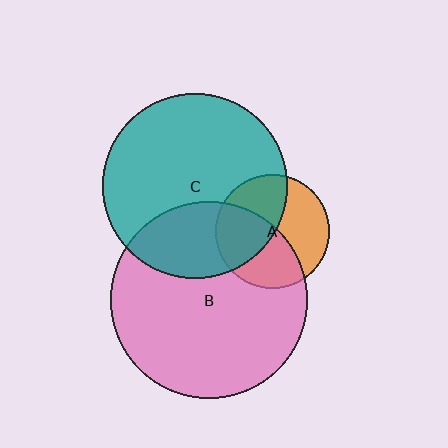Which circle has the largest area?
Circle B (pink).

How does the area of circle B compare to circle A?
Approximately 3.0 times.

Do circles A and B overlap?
Yes.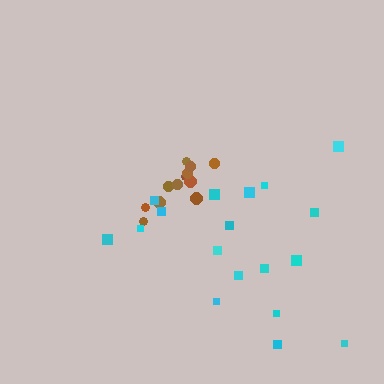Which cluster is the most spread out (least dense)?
Cyan.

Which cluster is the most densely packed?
Brown.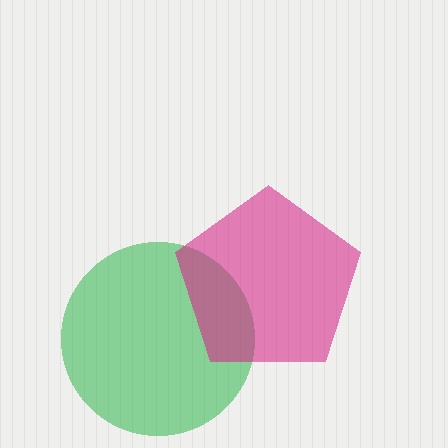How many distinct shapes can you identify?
There are 2 distinct shapes: a green circle, a magenta pentagon.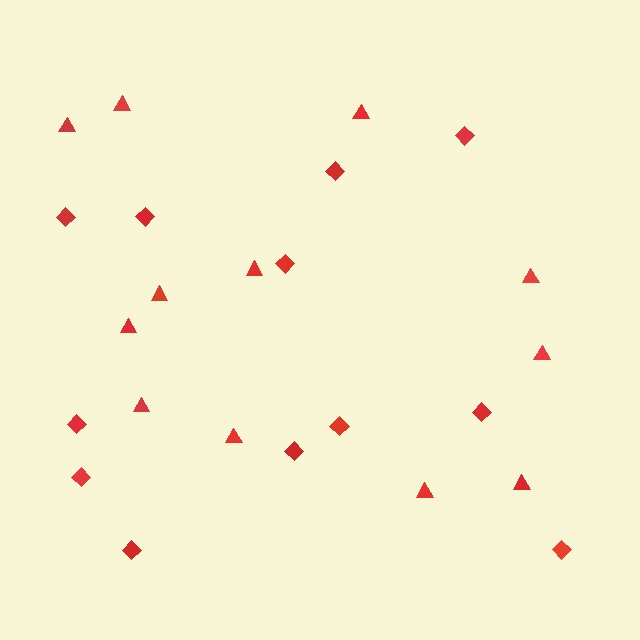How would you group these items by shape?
There are 2 groups: one group of diamonds (12) and one group of triangles (12).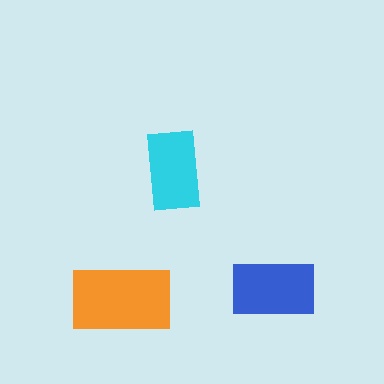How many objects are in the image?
There are 3 objects in the image.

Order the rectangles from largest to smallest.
the orange one, the blue one, the cyan one.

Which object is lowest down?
The orange rectangle is bottommost.